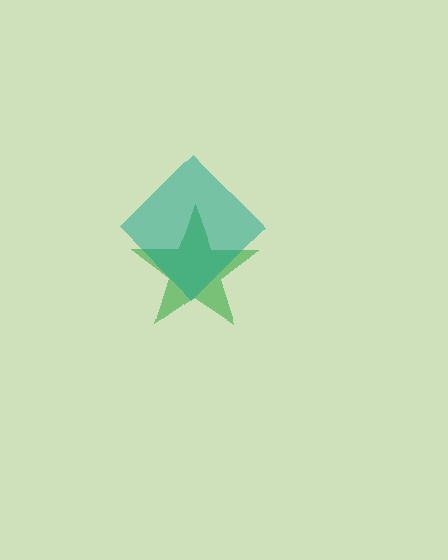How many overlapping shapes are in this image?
There are 2 overlapping shapes in the image.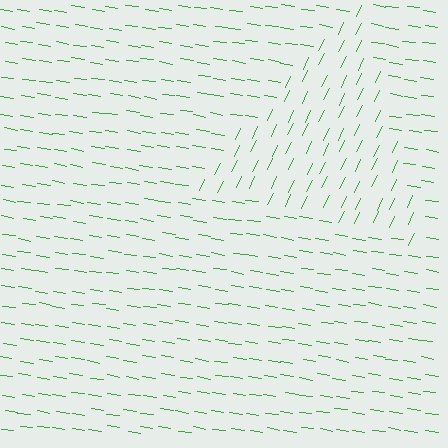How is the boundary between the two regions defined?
The boundary is defined purely by a change in line orientation (approximately 73 degrees difference). All lines are the same color and thickness.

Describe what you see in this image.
The image is filled with small green line segments. A triangle region in the image has lines oriented differently from the surrounding lines, creating a visible texture boundary.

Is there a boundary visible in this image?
Yes, there is a texture boundary formed by a change in line orientation.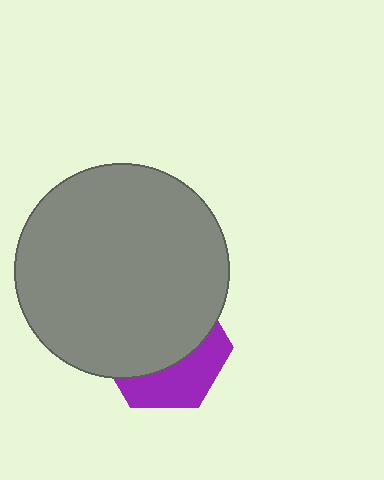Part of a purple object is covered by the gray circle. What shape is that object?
It is a hexagon.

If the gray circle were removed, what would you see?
You would see the complete purple hexagon.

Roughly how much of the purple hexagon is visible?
A small part of it is visible (roughly 36%).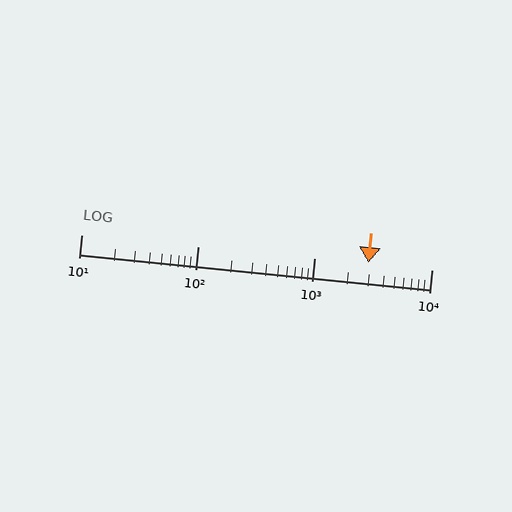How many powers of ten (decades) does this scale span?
The scale spans 3 decades, from 10 to 10000.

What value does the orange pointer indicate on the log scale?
The pointer indicates approximately 2900.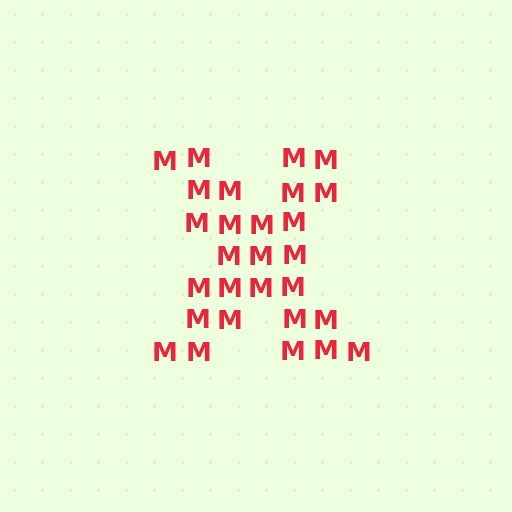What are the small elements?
The small elements are letter M's.